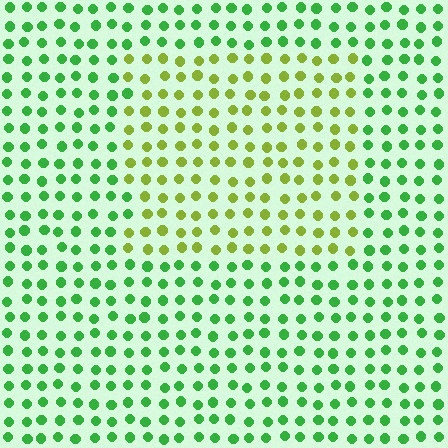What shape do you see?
I see a rectangle.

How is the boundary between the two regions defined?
The boundary is defined purely by a slight shift in hue (about 45 degrees). Spacing, size, and orientation are identical on both sides.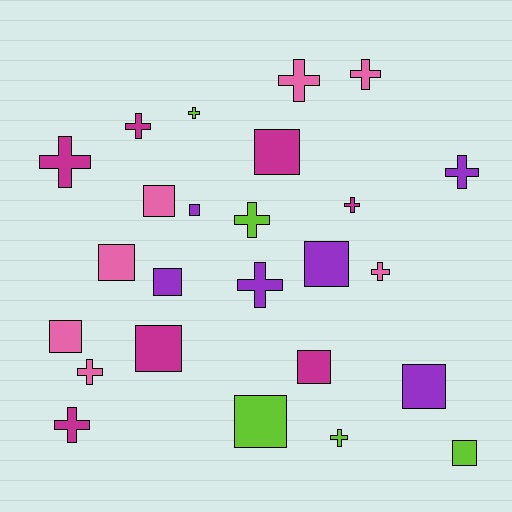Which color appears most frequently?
Pink, with 7 objects.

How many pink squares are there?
There are 3 pink squares.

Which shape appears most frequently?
Cross, with 13 objects.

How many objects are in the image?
There are 25 objects.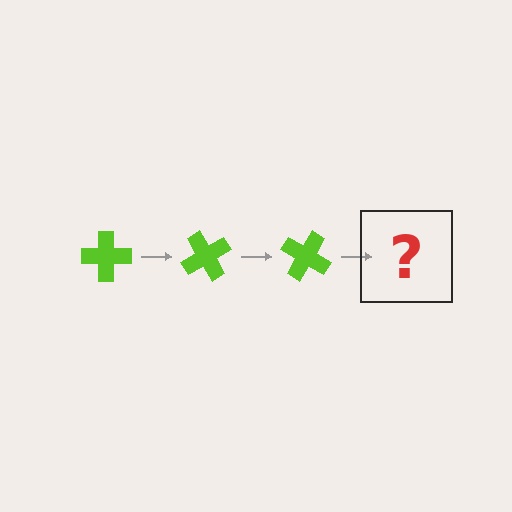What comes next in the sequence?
The next element should be a lime cross rotated 180 degrees.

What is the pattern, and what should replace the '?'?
The pattern is that the cross rotates 60 degrees each step. The '?' should be a lime cross rotated 180 degrees.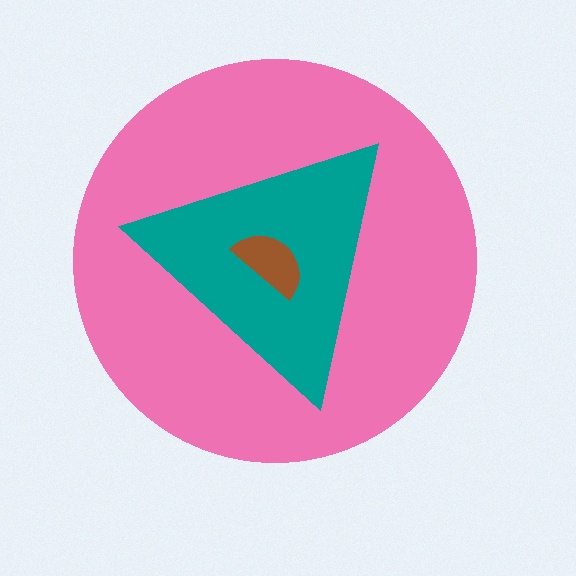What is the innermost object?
The brown semicircle.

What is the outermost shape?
The pink circle.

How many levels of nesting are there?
3.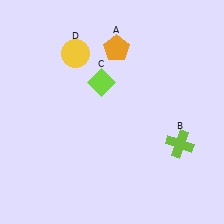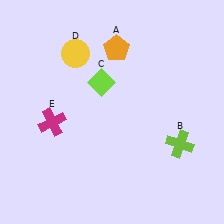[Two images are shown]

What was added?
A magenta cross (E) was added in Image 2.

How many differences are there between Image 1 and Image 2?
There is 1 difference between the two images.